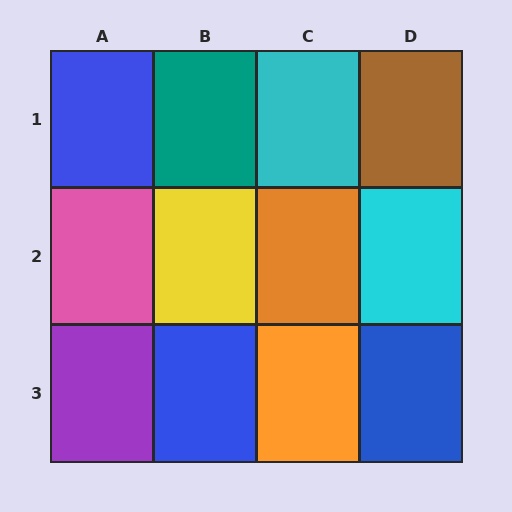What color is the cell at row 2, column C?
Orange.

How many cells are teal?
1 cell is teal.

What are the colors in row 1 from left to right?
Blue, teal, cyan, brown.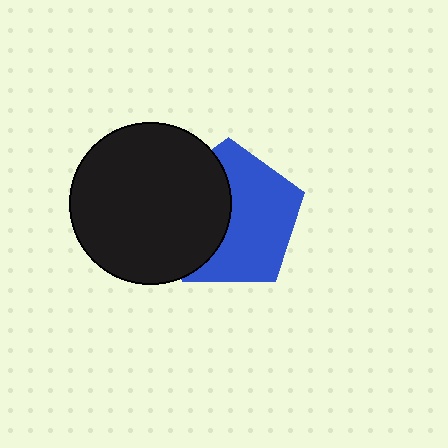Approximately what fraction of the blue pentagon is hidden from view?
Roughly 42% of the blue pentagon is hidden behind the black circle.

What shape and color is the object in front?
The object in front is a black circle.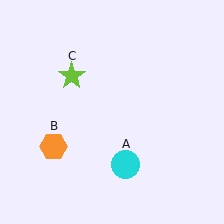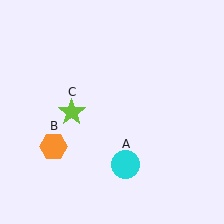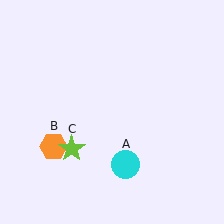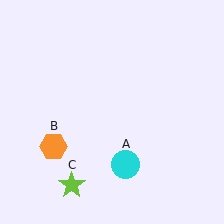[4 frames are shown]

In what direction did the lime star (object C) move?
The lime star (object C) moved down.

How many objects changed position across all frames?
1 object changed position: lime star (object C).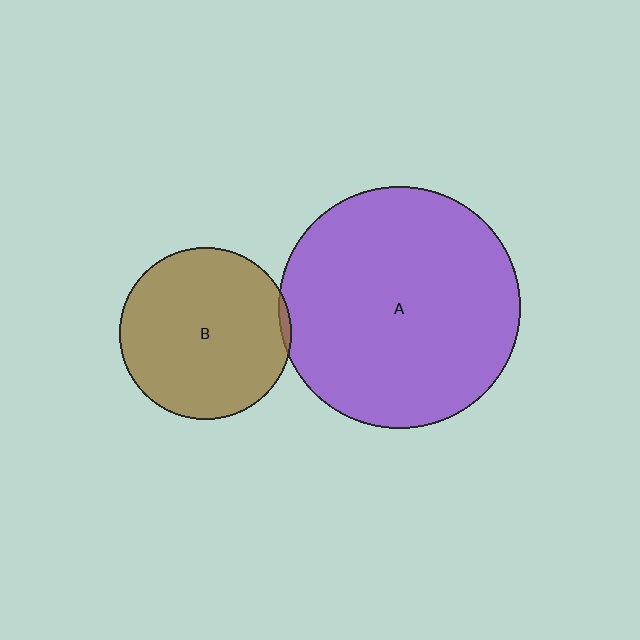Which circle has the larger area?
Circle A (purple).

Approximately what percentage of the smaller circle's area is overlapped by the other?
Approximately 5%.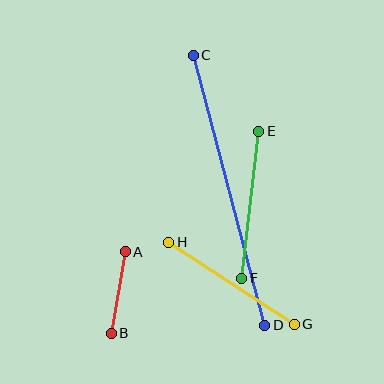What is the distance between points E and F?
The distance is approximately 148 pixels.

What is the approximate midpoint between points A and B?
The midpoint is at approximately (118, 293) pixels.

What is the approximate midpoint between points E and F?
The midpoint is at approximately (250, 205) pixels.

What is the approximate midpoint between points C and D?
The midpoint is at approximately (229, 190) pixels.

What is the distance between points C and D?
The distance is approximately 280 pixels.